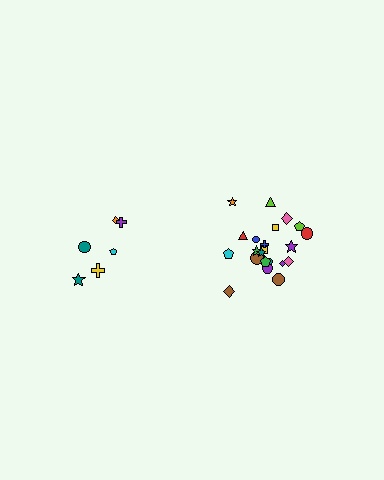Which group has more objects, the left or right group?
The right group.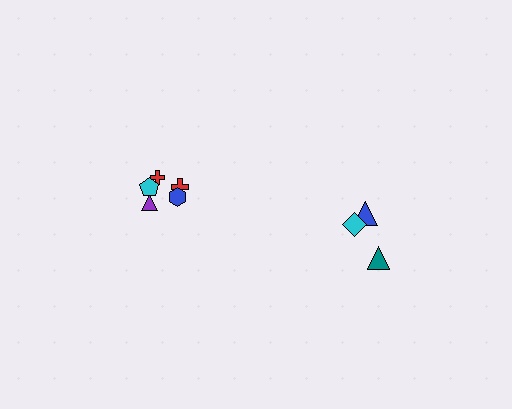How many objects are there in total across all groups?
There are 8 objects.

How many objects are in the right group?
There are 3 objects.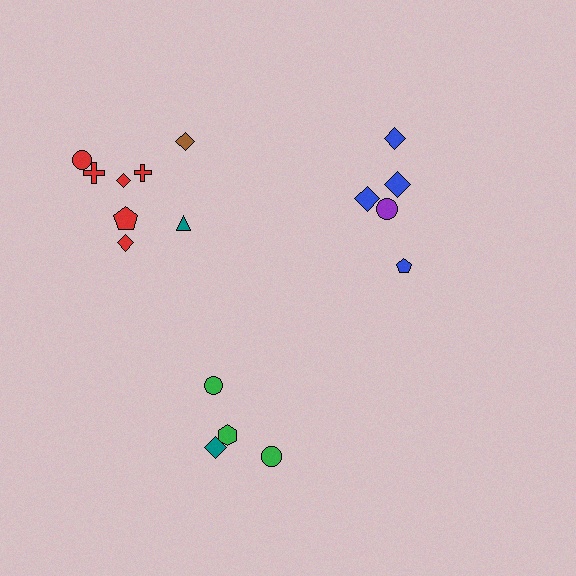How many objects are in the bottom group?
There are 4 objects.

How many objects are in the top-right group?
There are 5 objects.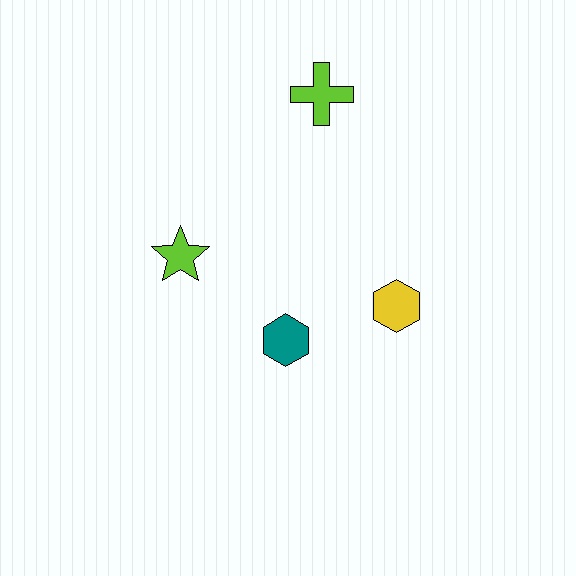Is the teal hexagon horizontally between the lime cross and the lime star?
Yes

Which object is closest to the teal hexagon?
The yellow hexagon is closest to the teal hexagon.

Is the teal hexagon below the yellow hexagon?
Yes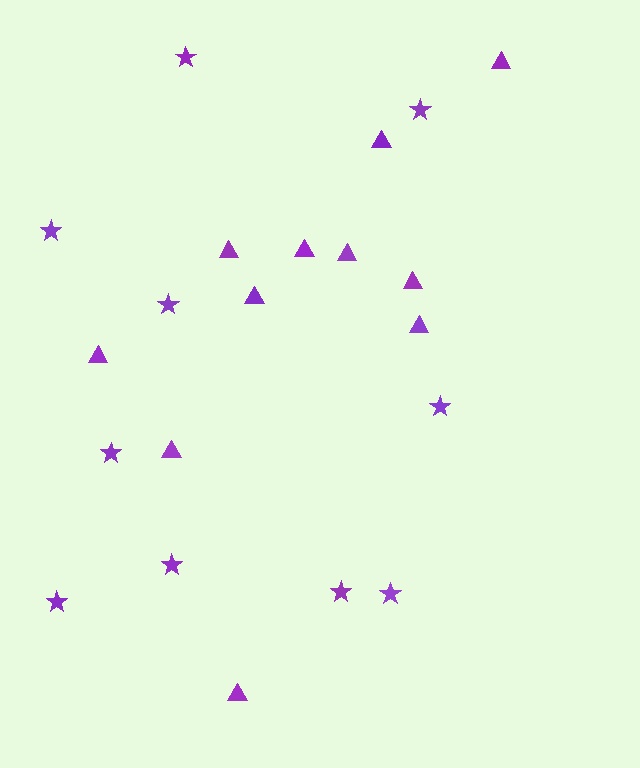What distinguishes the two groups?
There are 2 groups: one group of triangles (11) and one group of stars (10).